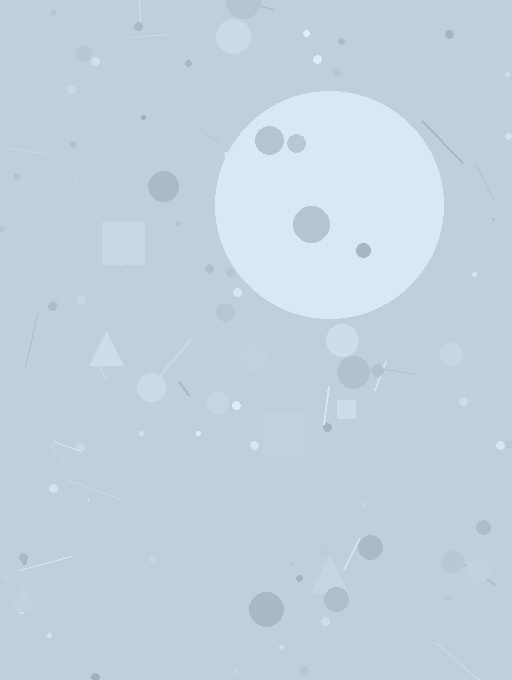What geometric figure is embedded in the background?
A circle is embedded in the background.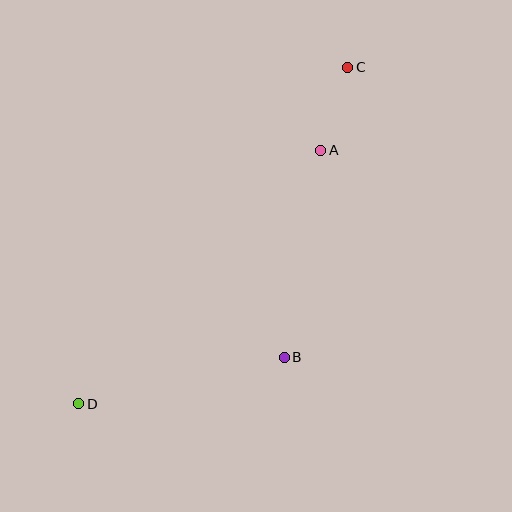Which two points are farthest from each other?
Points C and D are farthest from each other.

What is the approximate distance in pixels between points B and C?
The distance between B and C is approximately 297 pixels.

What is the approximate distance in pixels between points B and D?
The distance between B and D is approximately 211 pixels.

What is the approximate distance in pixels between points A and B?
The distance between A and B is approximately 211 pixels.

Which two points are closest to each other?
Points A and C are closest to each other.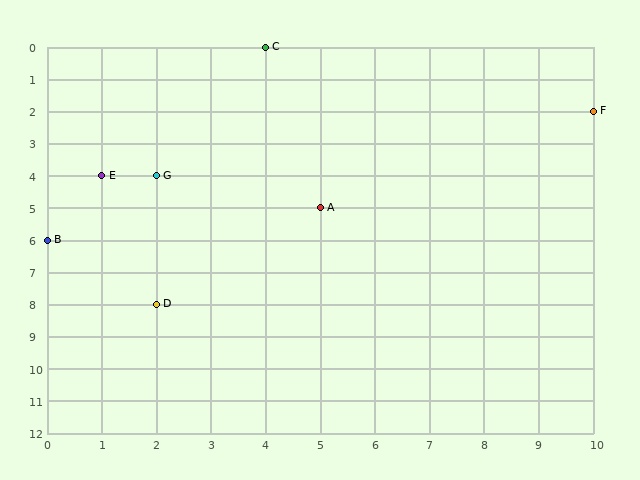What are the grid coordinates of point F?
Point F is at grid coordinates (10, 2).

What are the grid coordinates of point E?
Point E is at grid coordinates (1, 4).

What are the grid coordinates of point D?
Point D is at grid coordinates (2, 8).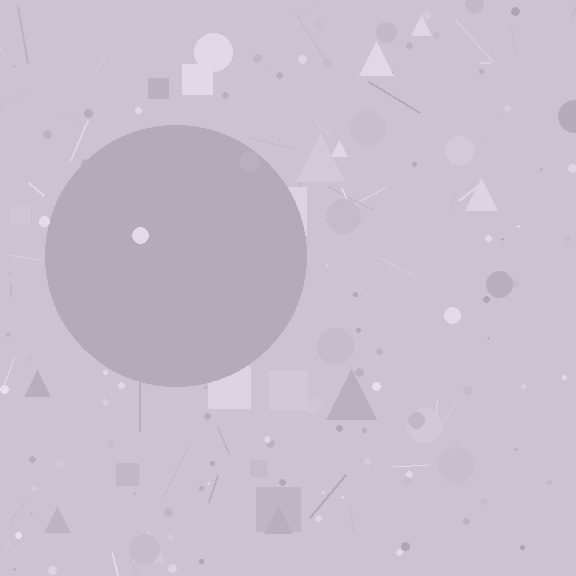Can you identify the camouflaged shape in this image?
The camouflaged shape is a circle.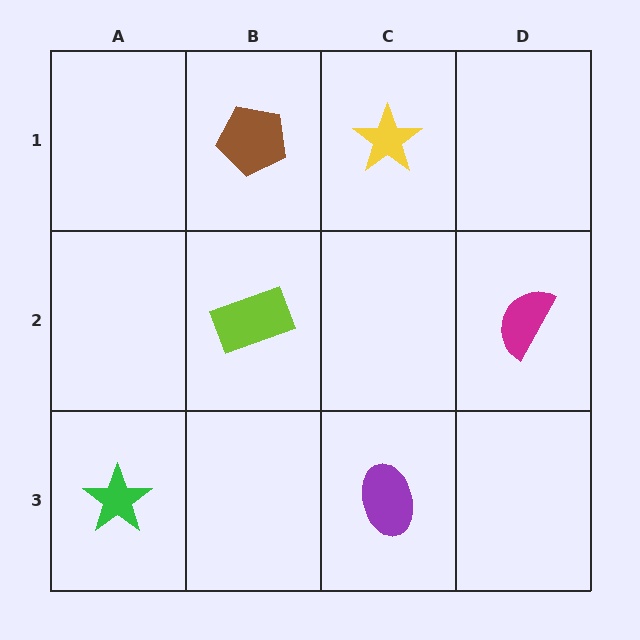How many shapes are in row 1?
2 shapes.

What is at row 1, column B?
A brown pentagon.